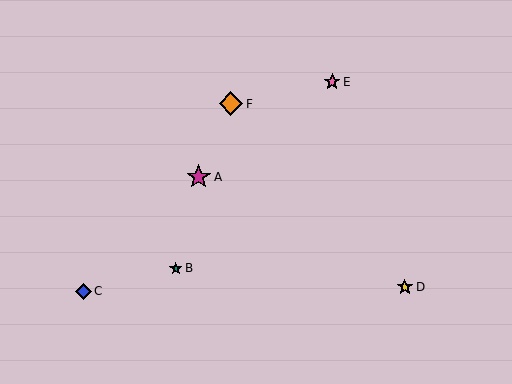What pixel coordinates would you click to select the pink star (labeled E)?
Click at (332, 82) to select the pink star E.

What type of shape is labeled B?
Shape B is a teal star.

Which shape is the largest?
The magenta star (labeled A) is the largest.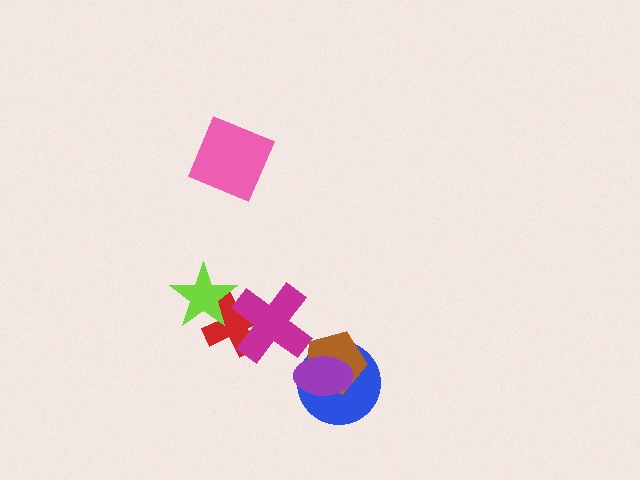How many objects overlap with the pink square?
0 objects overlap with the pink square.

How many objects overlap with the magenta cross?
1 object overlaps with the magenta cross.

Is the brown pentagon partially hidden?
Yes, it is partially covered by another shape.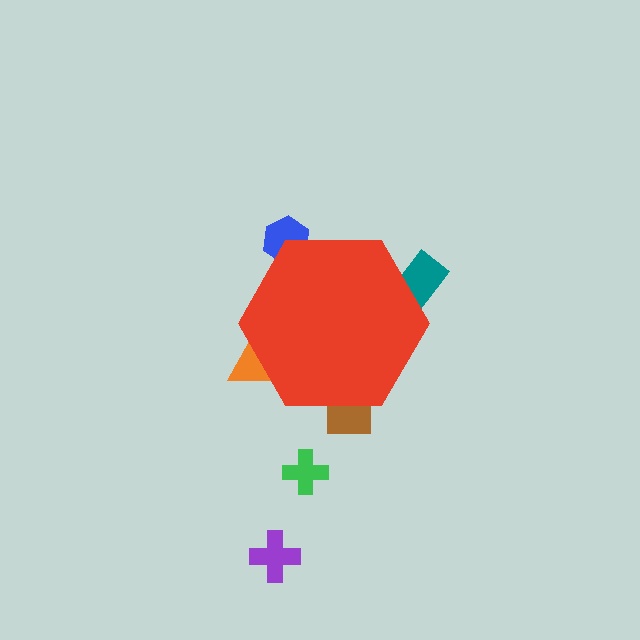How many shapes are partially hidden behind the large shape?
4 shapes are partially hidden.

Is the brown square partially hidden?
Yes, the brown square is partially hidden behind the red hexagon.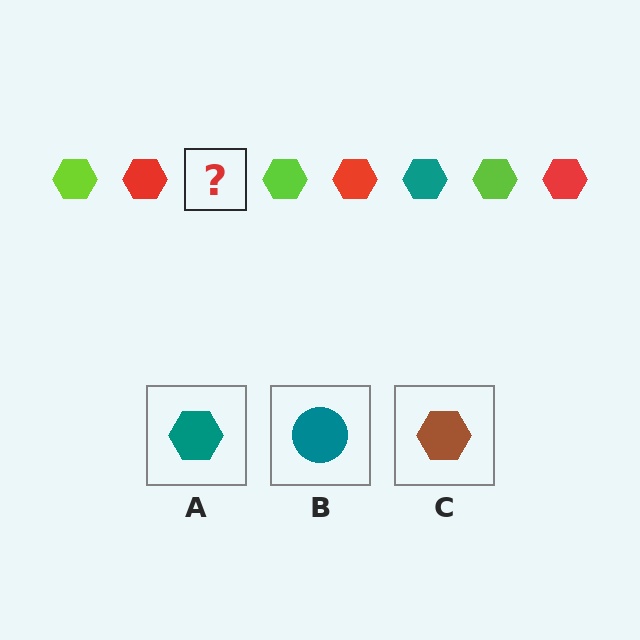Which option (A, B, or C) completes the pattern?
A.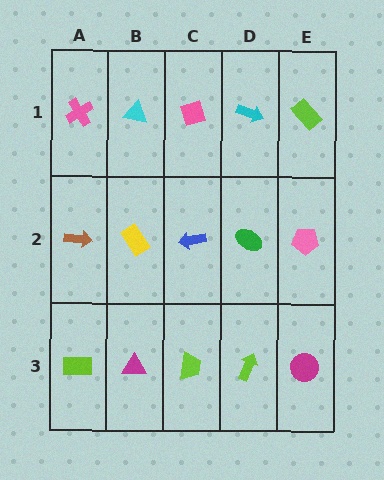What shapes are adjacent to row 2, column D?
A cyan arrow (row 1, column D), a lime arrow (row 3, column D), a blue arrow (row 2, column C), a pink pentagon (row 2, column E).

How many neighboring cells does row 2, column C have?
4.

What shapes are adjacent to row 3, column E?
A pink pentagon (row 2, column E), a lime arrow (row 3, column D).